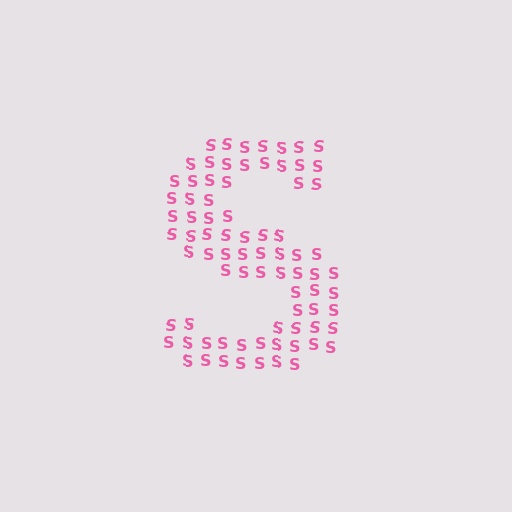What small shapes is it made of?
It is made of small letter S's.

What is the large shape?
The large shape is the letter S.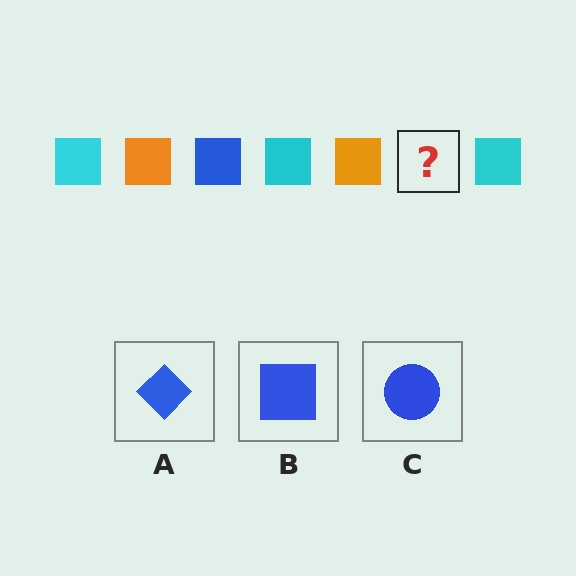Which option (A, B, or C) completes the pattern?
B.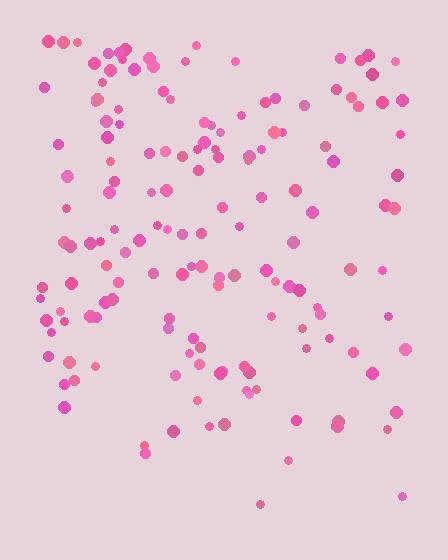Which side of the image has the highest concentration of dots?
The top.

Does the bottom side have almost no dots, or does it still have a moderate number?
Still a moderate number, just noticeably fewer than the top.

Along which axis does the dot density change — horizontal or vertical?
Vertical.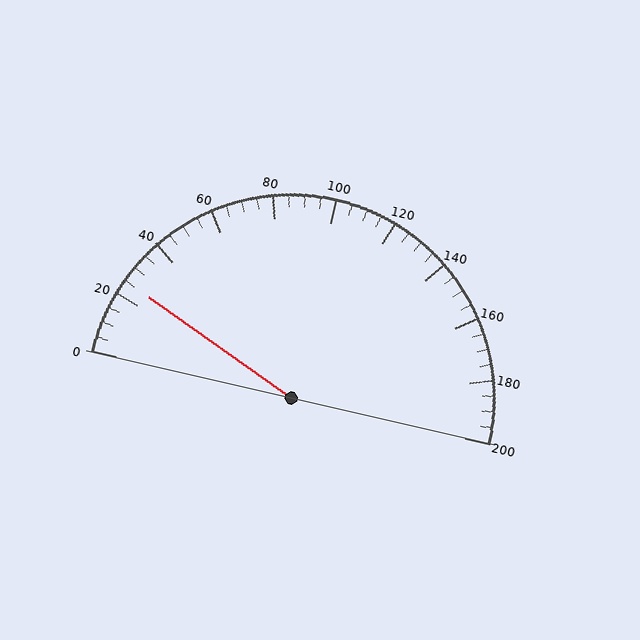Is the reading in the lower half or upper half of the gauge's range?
The reading is in the lower half of the range (0 to 200).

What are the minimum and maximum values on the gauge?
The gauge ranges from 0 to 200.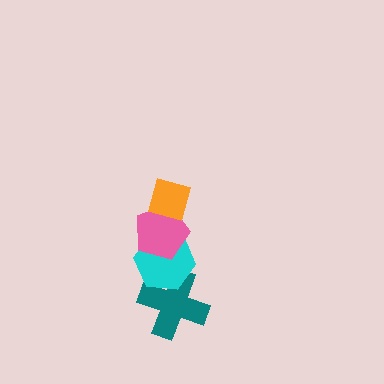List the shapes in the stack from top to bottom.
From top to bottom: the orange diamond, the pink pentagon, the cyan hexagon, the teal cross.